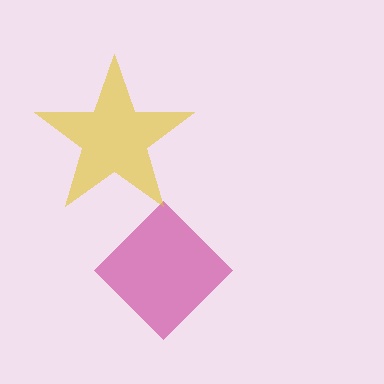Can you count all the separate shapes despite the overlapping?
Yes, there are 2 separate shapes.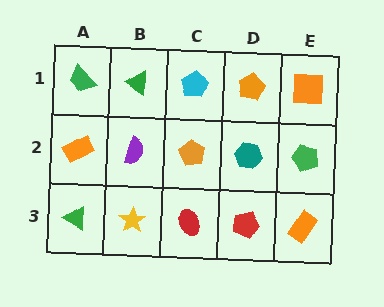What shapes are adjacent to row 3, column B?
A purple semicircle (row 2, column B), a green triangle (row 3, column A), a red ellipse (row 3, column C).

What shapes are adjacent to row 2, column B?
A green triangle (row 1, column B), a yellow star (row 3, column B), an orange rectangle (row 2, column A), an orange pentagon (row 2, column C).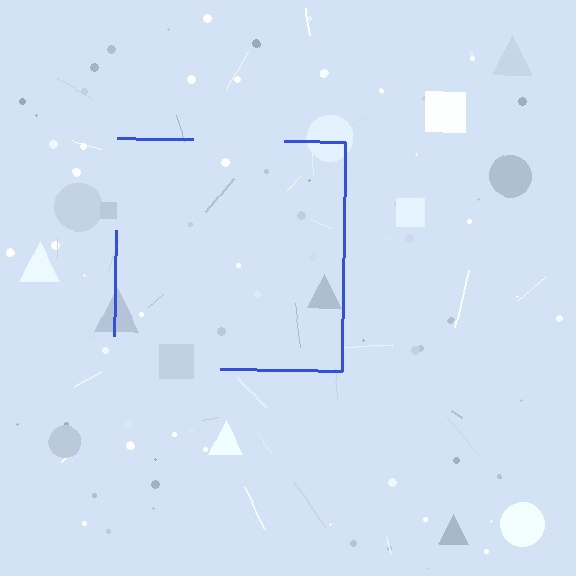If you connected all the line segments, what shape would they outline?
They would outline a square.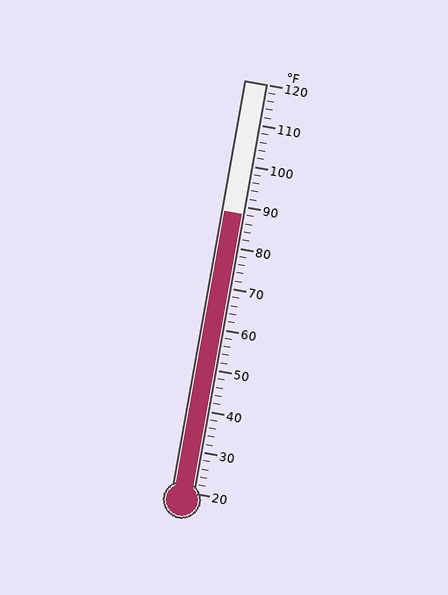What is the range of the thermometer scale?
The thermometer scale ranges from 20°F to 120°F.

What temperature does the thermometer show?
The thermometer shows approximately 88°F.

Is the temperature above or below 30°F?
The temperature is above 30°F.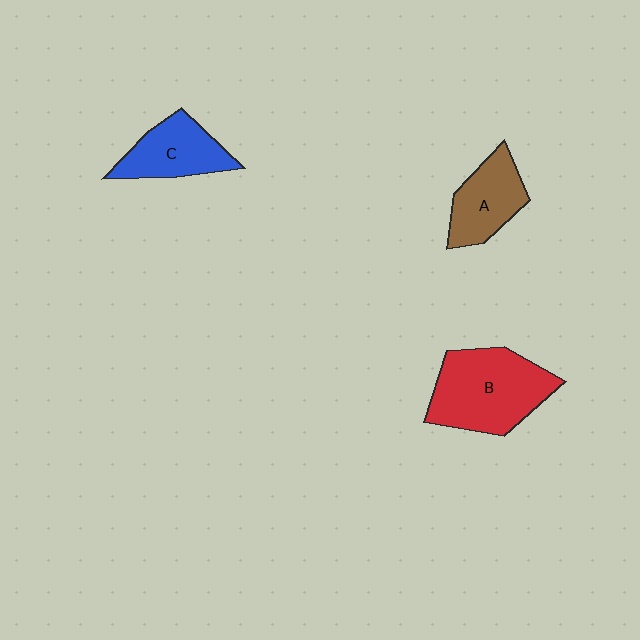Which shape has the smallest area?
Shape A (brown).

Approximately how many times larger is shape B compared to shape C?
Approximately 1.6 times.